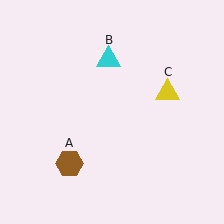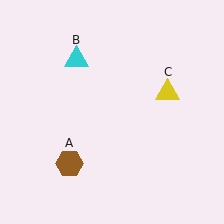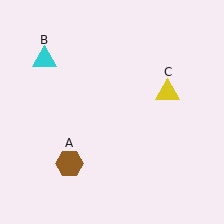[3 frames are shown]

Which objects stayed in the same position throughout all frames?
Brown hexagon (object A) and yellow triangle (object C) remained stationary.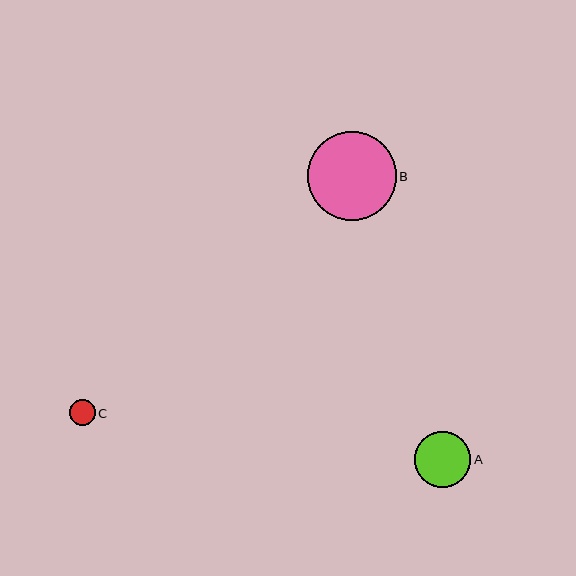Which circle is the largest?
Circle B is the largest with a size of approximately 89 pixels.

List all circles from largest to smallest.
From largest to smallest: B, A, C.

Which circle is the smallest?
Circle C is the smallest with a size of approximately 26 pixels.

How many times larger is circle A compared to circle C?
Circle A is approximately 2.1 times the size of circle C.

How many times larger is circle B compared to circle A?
Circle B is approximately 1.6 times the size of circle A.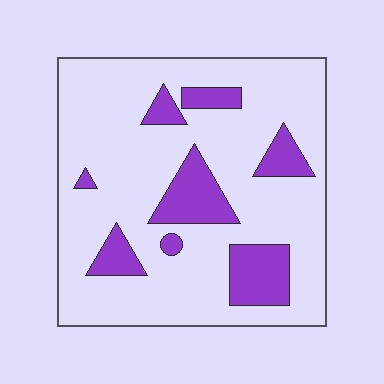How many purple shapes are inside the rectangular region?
8.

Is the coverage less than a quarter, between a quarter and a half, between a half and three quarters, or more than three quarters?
Less than a quarter.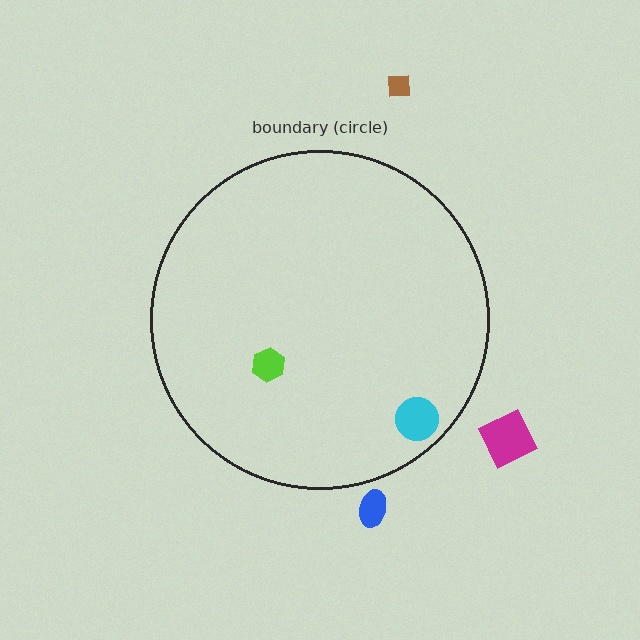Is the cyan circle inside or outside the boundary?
Inside.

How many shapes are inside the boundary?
2 inside, 3 outside.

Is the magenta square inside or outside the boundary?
Outside.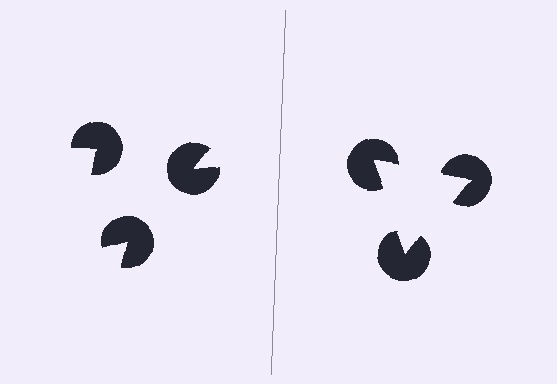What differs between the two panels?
The pac-man discs are positioned identically on both sides; only the wedge orientations differ. On the right they align to a triangle; on the left they are misaligned.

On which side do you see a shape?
An illusory triangle appears on the right side. On the left side the wedge cuts are rotated, so no coherent shape forms.